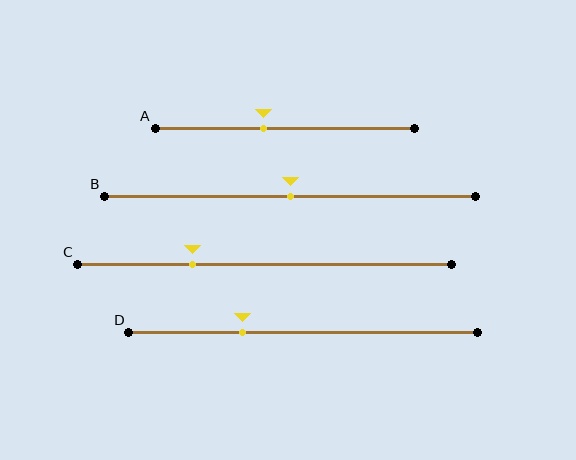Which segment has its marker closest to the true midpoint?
Segment B has its marker closest to the true midpoint.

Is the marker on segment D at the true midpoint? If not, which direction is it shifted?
No, the marker on segment D is shifted to the left by about 17% of the segment length.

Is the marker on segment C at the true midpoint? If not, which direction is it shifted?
No, the marker on segment C is shifted to the left by about 19% of the segment length.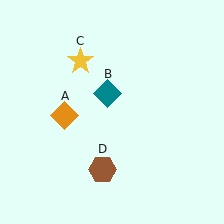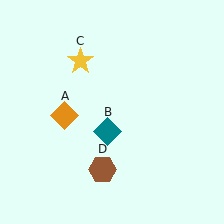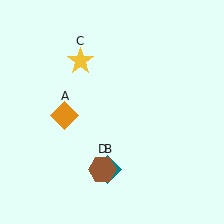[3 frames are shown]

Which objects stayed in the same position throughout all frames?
Orange diamond (object A) and yellow star (object C) and brown hexagon (object D) remained stationary.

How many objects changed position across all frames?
1 object changed position: teal diamond (object B).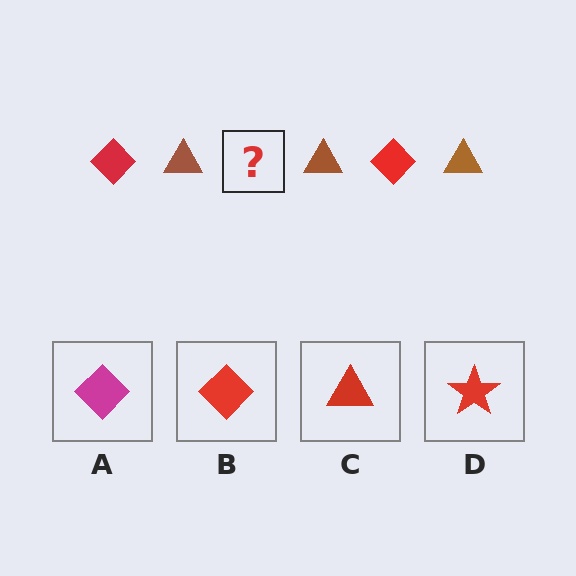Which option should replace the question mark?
Option B.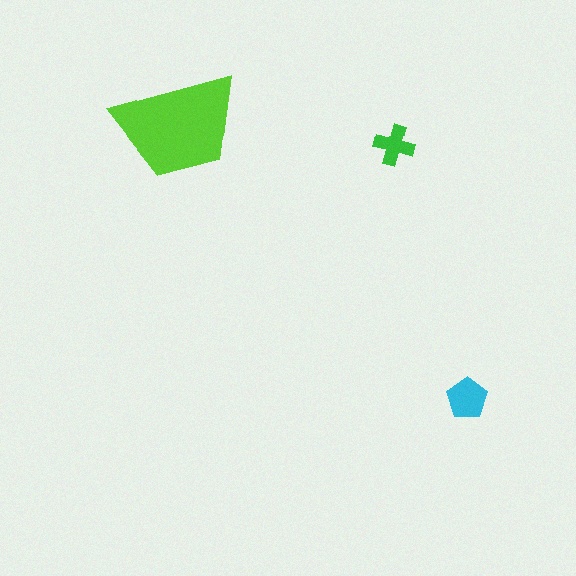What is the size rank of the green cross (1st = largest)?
3rd.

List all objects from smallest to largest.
The green cross, the cyan pentagon, the lime trapezoid.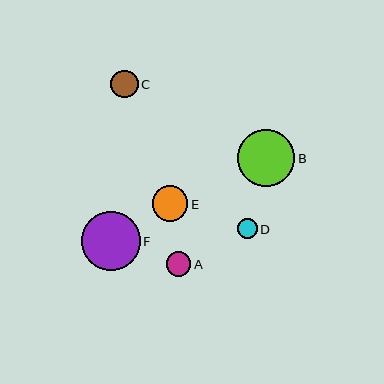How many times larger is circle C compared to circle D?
Circle C is approximately 1.4 times the size of circle D.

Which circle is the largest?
Circle F is the largest with a size of approximately 58 pixels.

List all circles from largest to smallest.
From largest to smallest: F, B, E, C, A, D.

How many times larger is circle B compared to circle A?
Circle B is approximately 2.4 times the size of circle A.